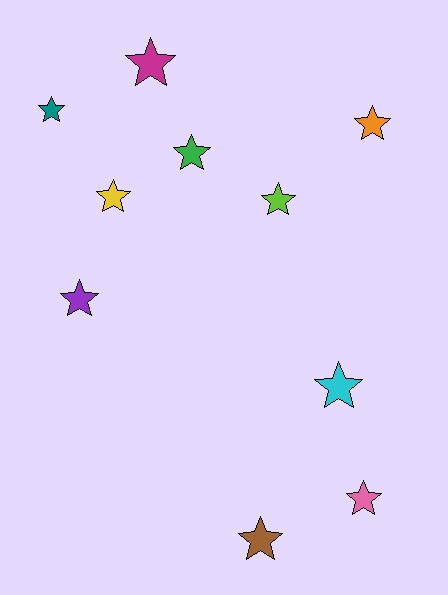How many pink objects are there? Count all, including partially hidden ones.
There is 1 pink object.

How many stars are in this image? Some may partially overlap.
There are 10 stars.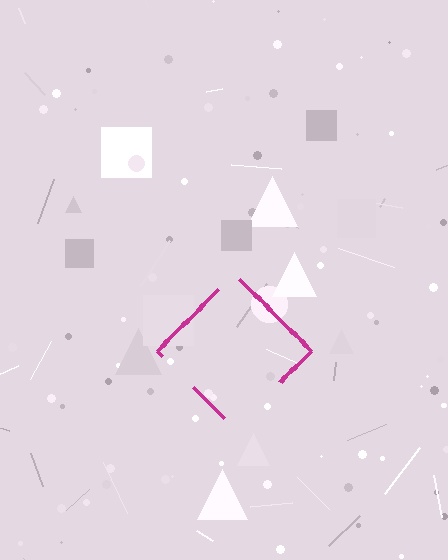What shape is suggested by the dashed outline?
The dashed outline suggests a diamond.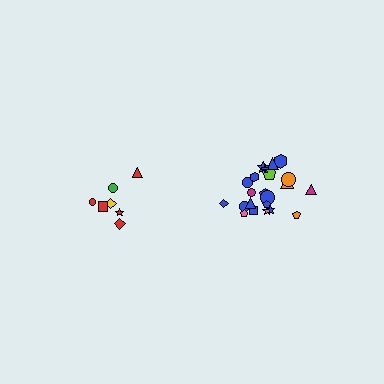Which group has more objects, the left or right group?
The right group.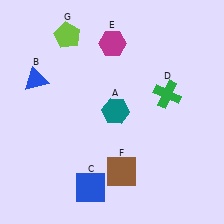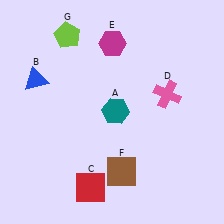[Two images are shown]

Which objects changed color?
C changed from blue to red. D changed from green to pink.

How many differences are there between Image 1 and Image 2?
There are 2 differences between the two images.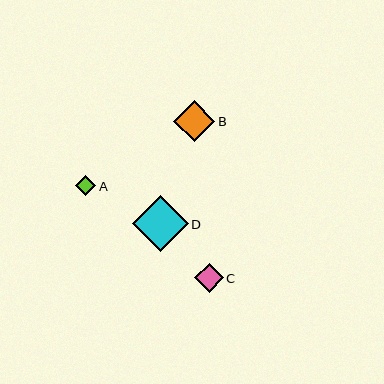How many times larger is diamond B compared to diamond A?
Diamond B is approximately 2.1 times the size of diamond A.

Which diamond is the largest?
Diamond D is the largest with a size of approximately 56 pixels.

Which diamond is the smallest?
Diamond A is the smallest with a size of approximately 20 pixels.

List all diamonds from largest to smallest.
From largest to smallest: D, B, C, A.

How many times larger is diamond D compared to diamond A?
Diamond D is approximately 2.7 times the size of diamond A.